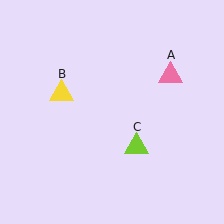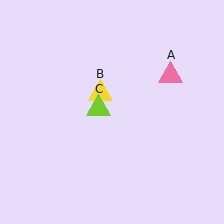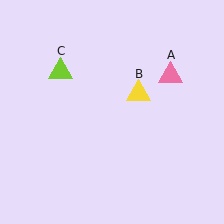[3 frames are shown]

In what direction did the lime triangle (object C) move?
The lime triangle (object C) moved up and to the left.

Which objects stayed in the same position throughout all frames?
Pink triangle (object A) remained stationary.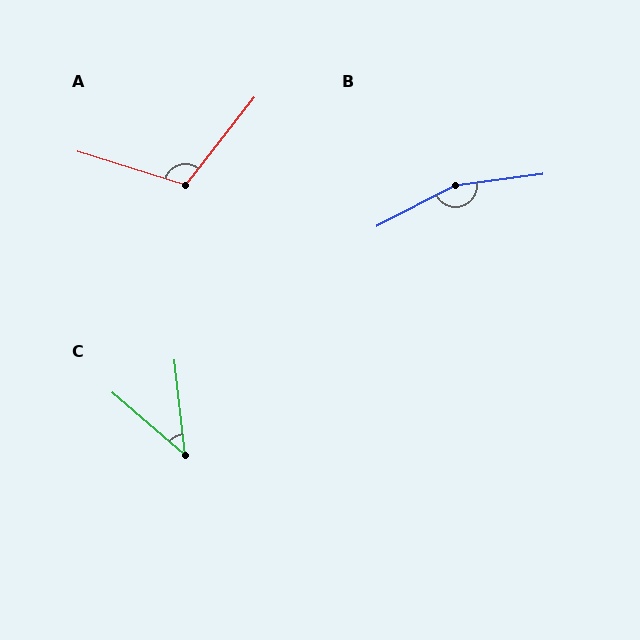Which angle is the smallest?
C, at approximately 43 degrees.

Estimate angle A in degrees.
Approximately 111 degrees.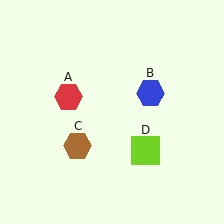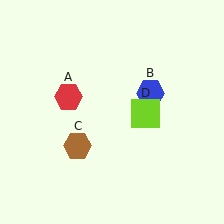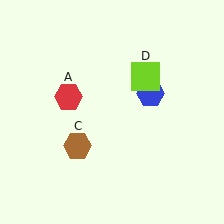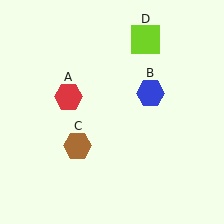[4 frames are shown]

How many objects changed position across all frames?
1 object changed position: lime square (object D).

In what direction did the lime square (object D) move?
The lime square (object D) moved up.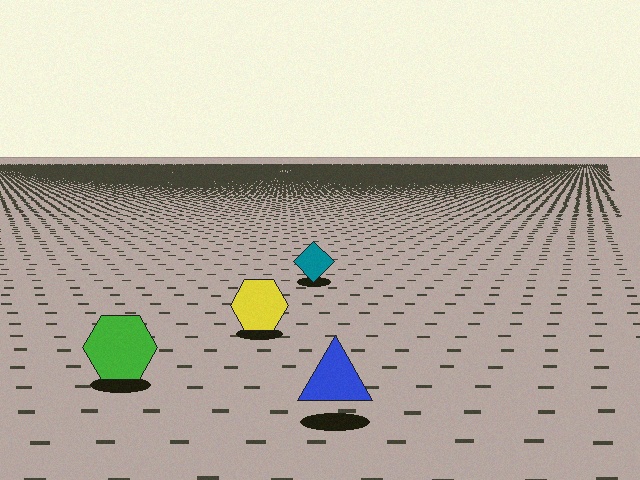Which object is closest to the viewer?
The blue triangle is closest. The texture marks near it are larger and more spread out.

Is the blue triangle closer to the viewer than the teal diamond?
Yes. The blue triangle is closer — you can tell from the texture gradient: the ground texture is coarser near it.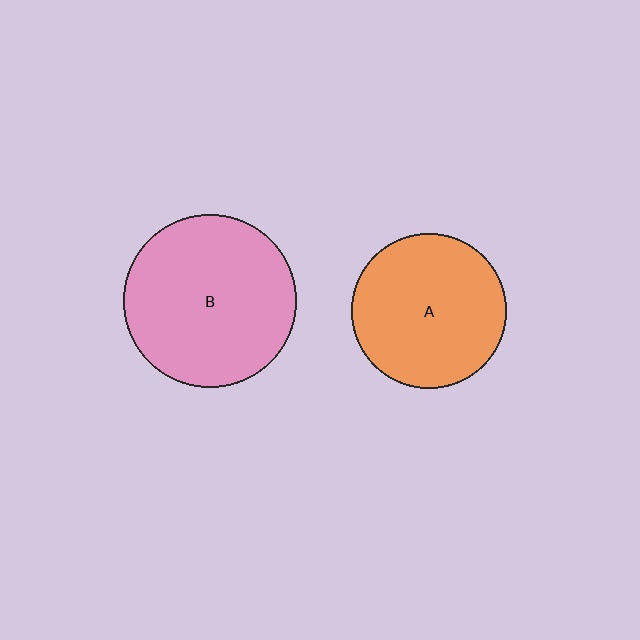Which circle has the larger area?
Circle B (pink).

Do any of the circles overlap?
No, none of the circles overlap.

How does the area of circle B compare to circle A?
Approximately 1.3 times.